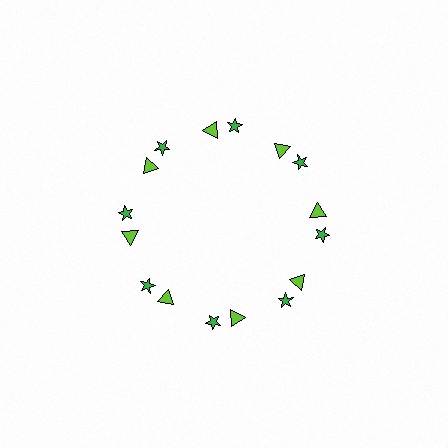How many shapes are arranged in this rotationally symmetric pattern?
There are 16 shapes, arranged in 8 groups of 2.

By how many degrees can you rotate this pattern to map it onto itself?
The pattern maps onto itself every 45 degrees of rotation.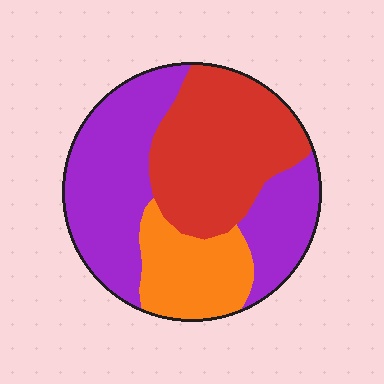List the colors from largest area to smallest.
From largest to smallest: purple, red, orange.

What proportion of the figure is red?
Red takes up between a quarter and a half of the figure.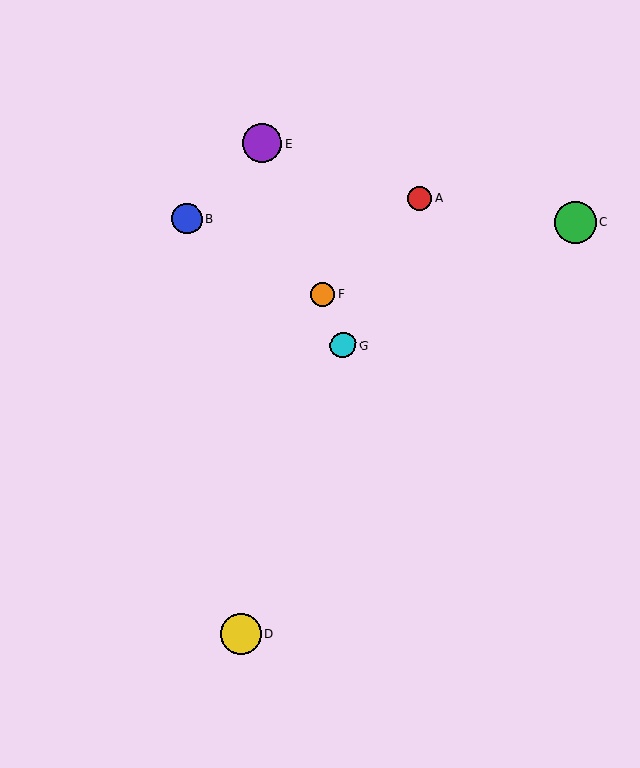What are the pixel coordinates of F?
Object F is at (323, 294).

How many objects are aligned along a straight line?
3 objects (E, F, G) are aligned along a straight line.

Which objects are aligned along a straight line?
Objects E, F, G are aligned along a straight line.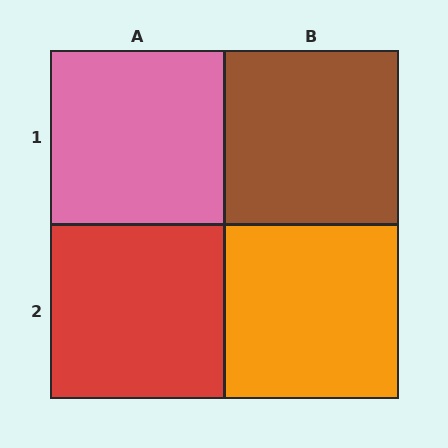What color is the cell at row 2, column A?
Red.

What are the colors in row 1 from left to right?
Pink, brown.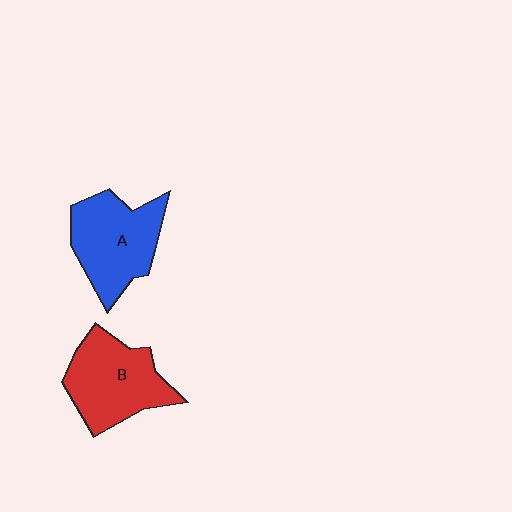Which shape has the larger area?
Shape B (red).